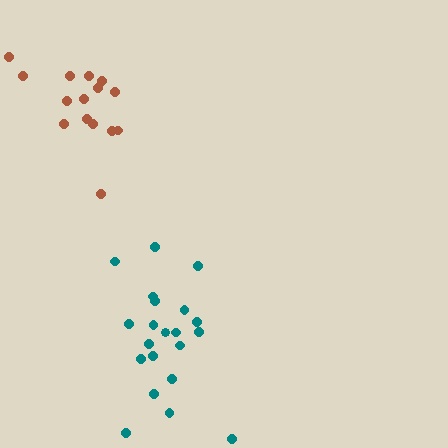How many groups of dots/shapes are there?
There are 2 groups.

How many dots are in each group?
Group 1: 21 dots, Group 2: 15 dots (36 total).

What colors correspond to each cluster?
The clusters are colored: teal, brown.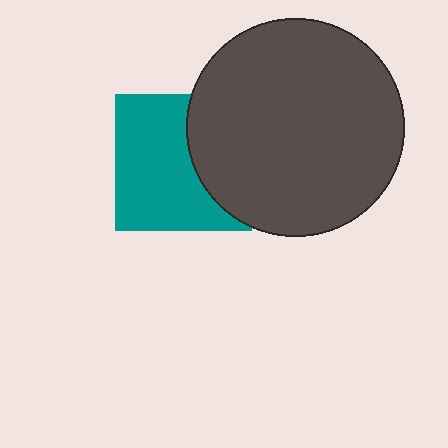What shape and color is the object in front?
The object in front is a dark gray circle.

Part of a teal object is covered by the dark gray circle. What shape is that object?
It is a square.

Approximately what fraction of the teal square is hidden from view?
Roughly 37% of the teal square is hidden behind the dark gray circle.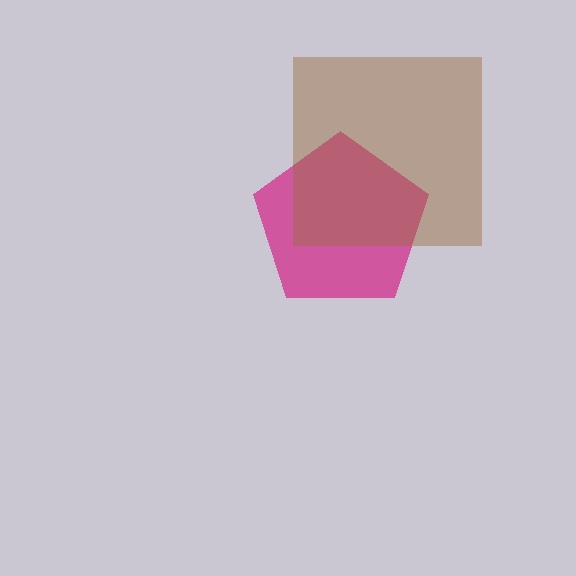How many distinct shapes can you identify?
There are 2 distinct shapes: a magenta pentagon, a brown square.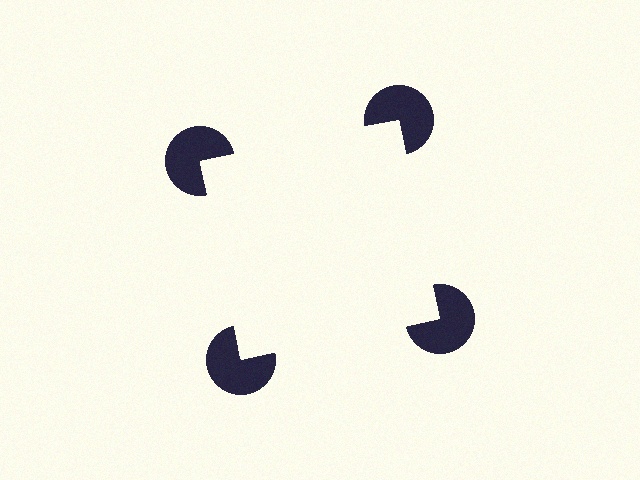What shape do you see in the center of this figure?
An illusory square — its edges are inferred from the aligned wedge cuts in the pac-man discs, not physically drawn.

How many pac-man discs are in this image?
There are 4 — one at each vertex of the illusory square.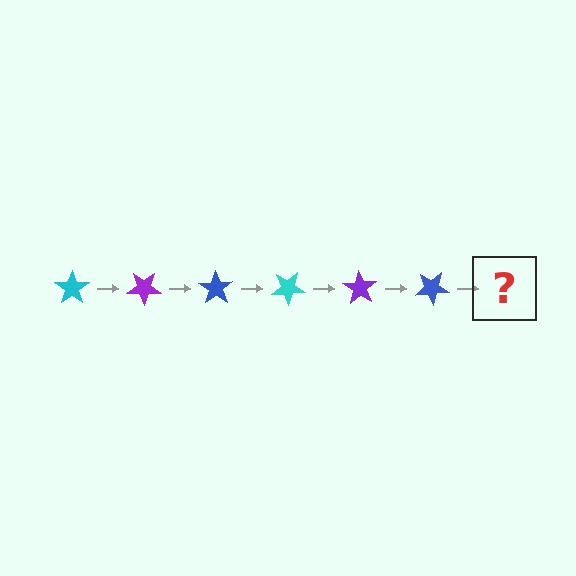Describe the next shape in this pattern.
It should be a cyan star, rotated 210 degrees from the start.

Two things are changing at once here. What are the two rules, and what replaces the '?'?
The two rules are that it rotates 35 degrees each step and the color cycles through cyan, purple, and blue. The '?' should be a cyan star, rotated 210 degrees from the start.